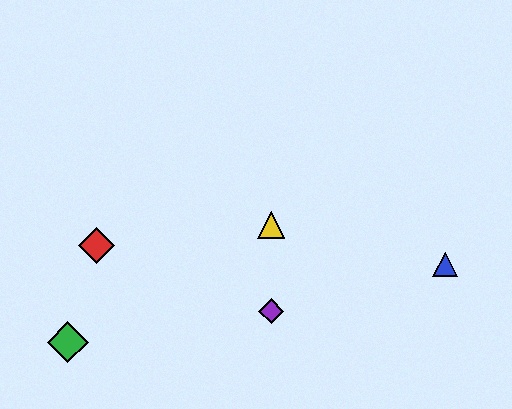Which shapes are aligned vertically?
The yellow triangle, the purple diamond are aligned vertically.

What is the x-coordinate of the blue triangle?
The blue triangle is at x≈445.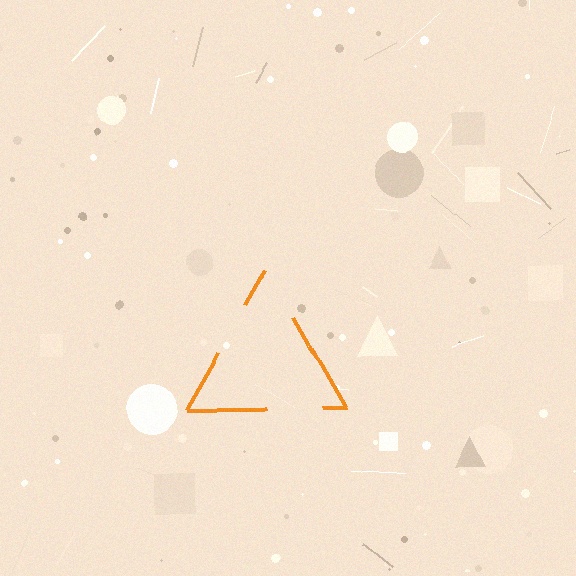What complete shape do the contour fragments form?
The contour fragments form a triangle.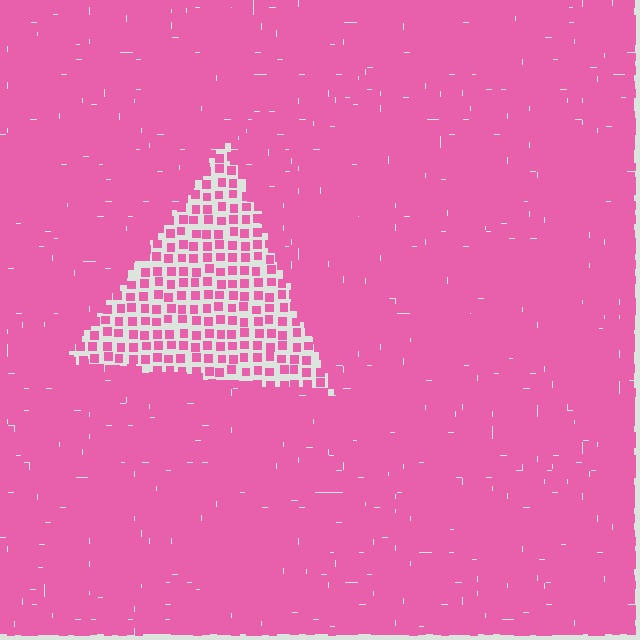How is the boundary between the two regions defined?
The boundary is defined by a change in element density (approximately 2.8x ratio). All elements are the same color, size, and shape.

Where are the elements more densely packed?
The elements are more densely packed outside the triangle boundary.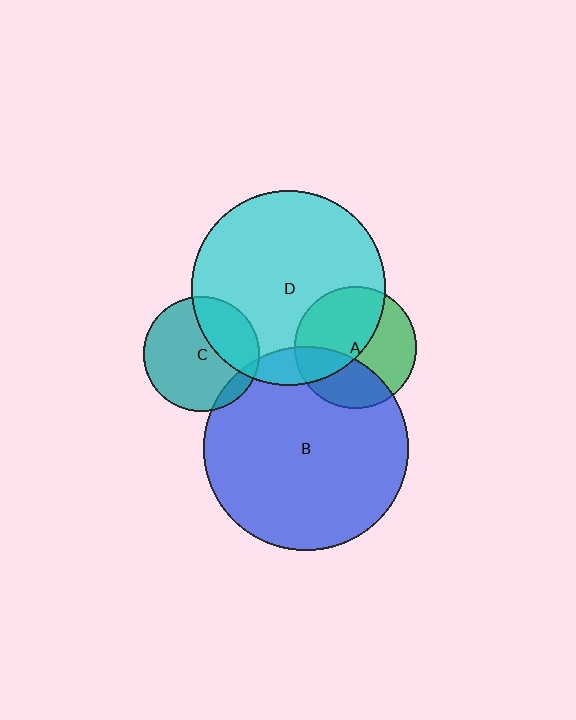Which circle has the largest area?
Circle B (blue).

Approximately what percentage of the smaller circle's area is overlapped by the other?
Approximately 50%.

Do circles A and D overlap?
Yes.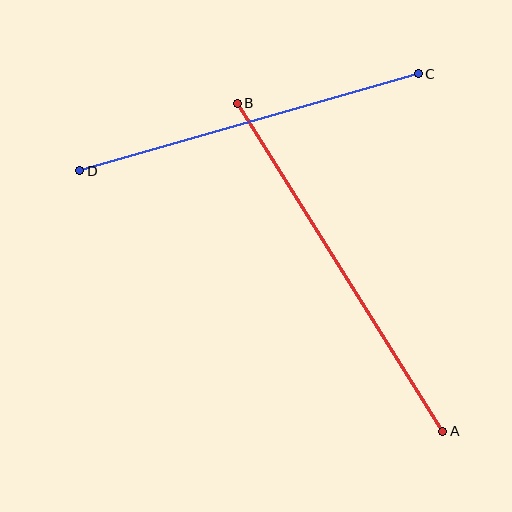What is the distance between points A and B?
The distance is approximately 387 pixels.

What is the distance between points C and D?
The distance is approximately 352 pixels.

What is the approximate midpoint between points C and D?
The midpoint is at approximately (249, 122) pixels.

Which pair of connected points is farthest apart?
Points A and B are farthest apart.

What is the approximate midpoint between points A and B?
The midpoint is at approximately (340, 267) pixels.